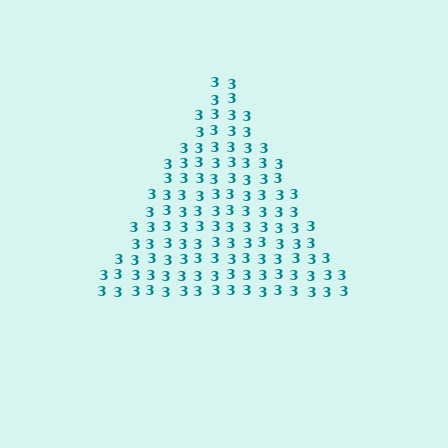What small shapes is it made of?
It is made of small digit 3's.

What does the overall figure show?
The overall figure shows a triangle.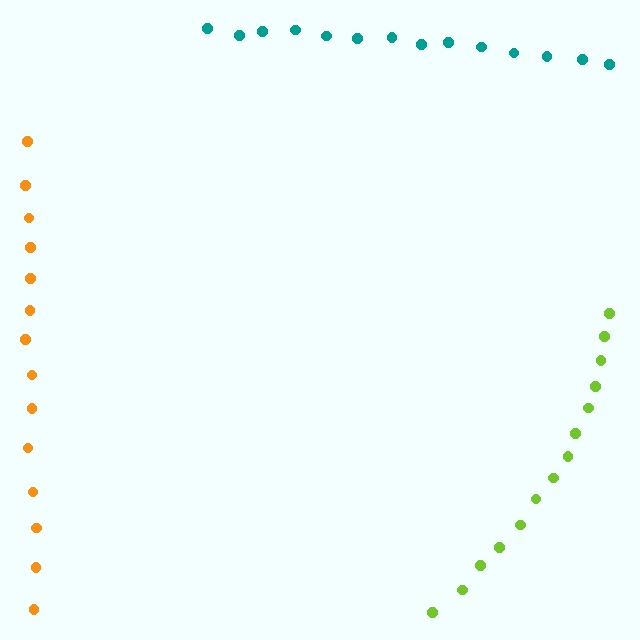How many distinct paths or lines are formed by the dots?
There are 3 distinct paths.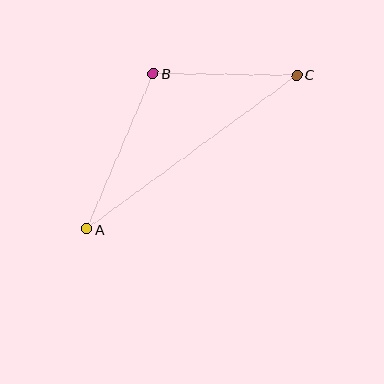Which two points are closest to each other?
Points B and C are closest to each other.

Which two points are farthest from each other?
Points A and C are farthest from each other.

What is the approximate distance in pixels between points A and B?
The distance between A and B is approximately 169 pixels.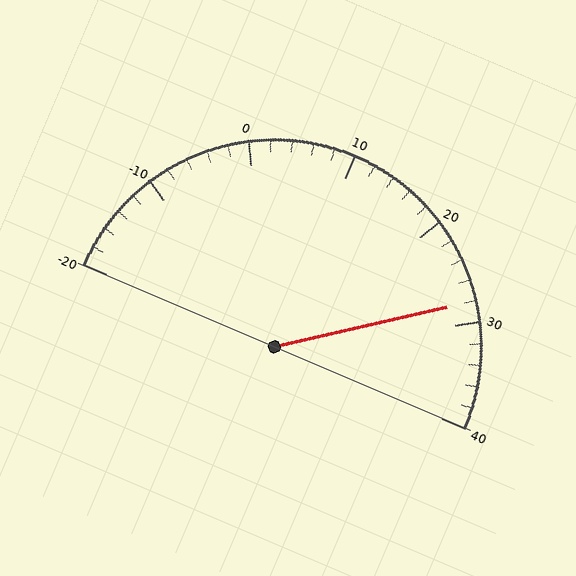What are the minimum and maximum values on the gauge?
The gauge ranges from -20 to 40.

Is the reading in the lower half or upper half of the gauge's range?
The reading is in the upper half of the range (-20 to 40).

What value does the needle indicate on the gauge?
The needle indicates approximately 28.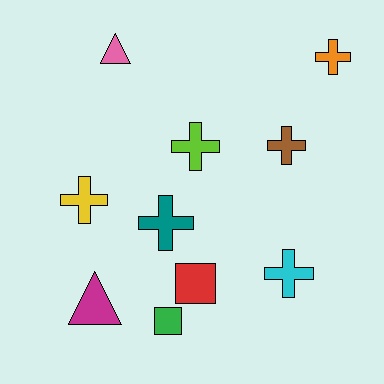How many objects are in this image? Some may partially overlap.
There are 10 objects.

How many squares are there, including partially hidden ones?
There are 2 squares.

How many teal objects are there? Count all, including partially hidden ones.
There is 1 teal object.